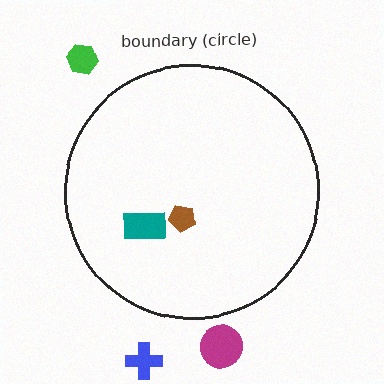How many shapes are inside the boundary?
2 inside, 3 outside.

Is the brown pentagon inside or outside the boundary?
Inside.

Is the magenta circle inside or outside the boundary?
Outside.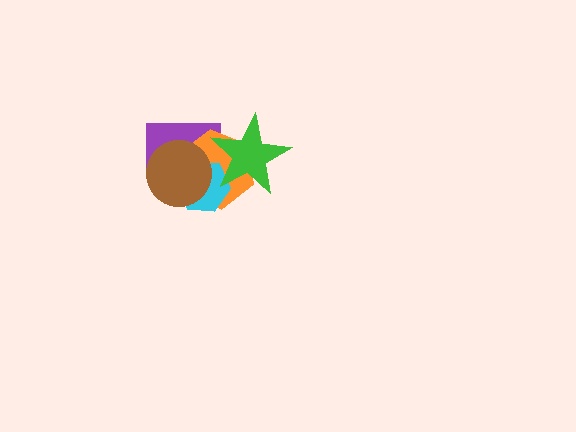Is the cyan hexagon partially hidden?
Yes, it is partially covered by another shape.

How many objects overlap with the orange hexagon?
4 objects overlap with the orange hexagon.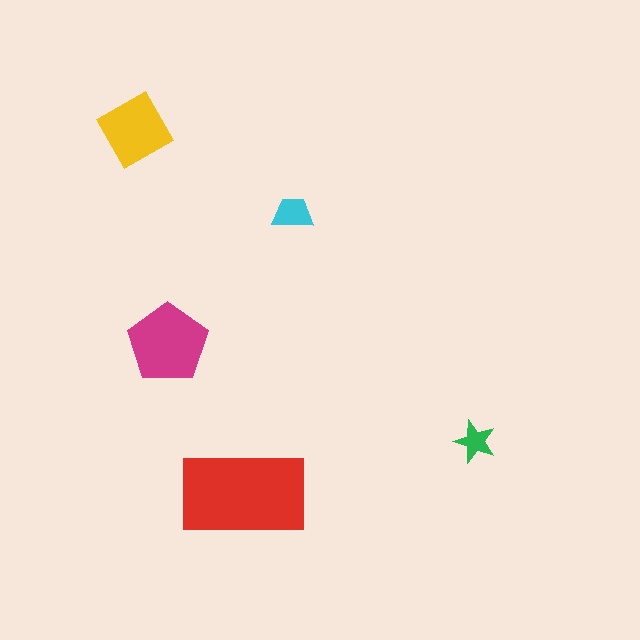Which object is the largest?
The red rectangle.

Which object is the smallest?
The green star.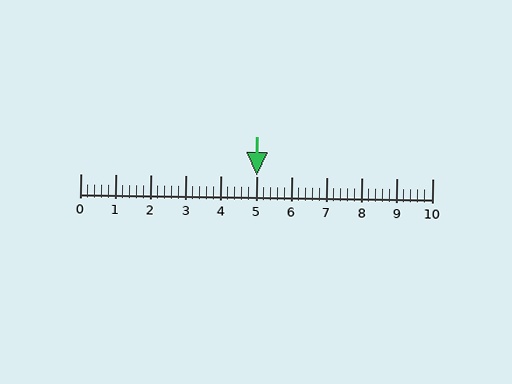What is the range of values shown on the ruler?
The ruler shows values from 0 to 10.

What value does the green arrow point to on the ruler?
The green arrow points to approximately 5.0.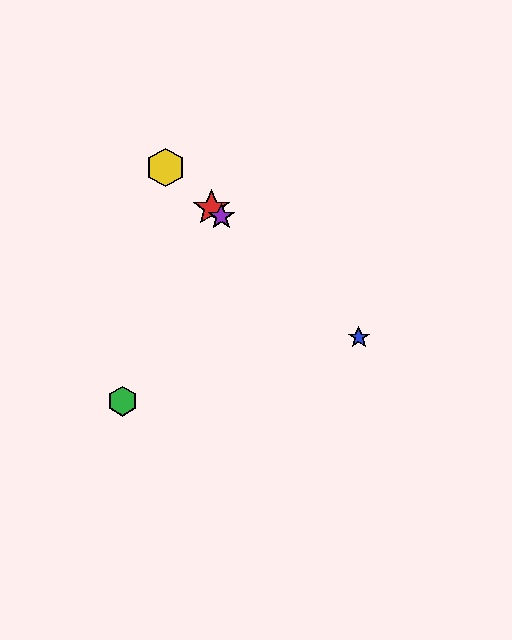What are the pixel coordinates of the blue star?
The blue star is at (359, 337).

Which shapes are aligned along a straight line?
The red star, the blue star, the yellow hexagon, the purple star are aligned along a straight line.